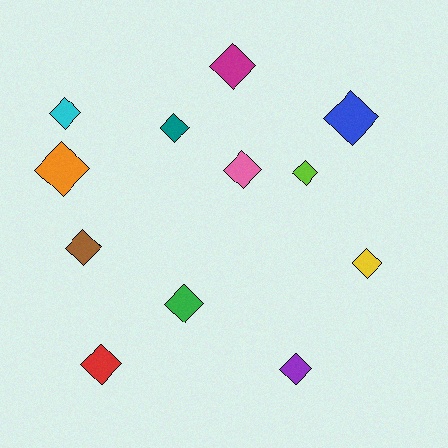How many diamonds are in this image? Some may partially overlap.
There are 12 diamonds.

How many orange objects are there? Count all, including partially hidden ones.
There is 1 orange object.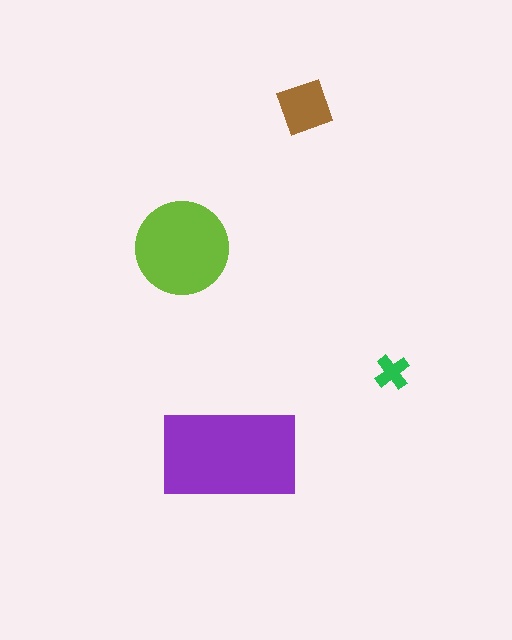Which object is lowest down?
The purple rectangle is bottommost.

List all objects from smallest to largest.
The green cross, the brown square, the lime circle, the purple rectangle.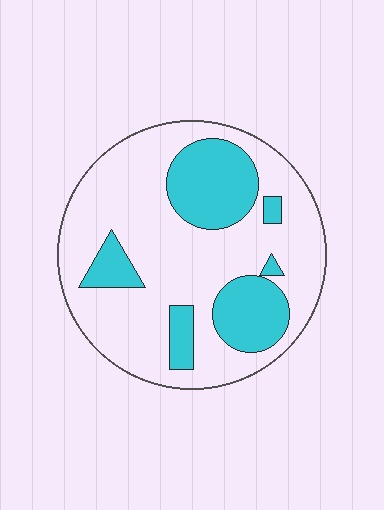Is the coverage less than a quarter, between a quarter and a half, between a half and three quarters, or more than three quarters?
Between a quarter and a half.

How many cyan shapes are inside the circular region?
6.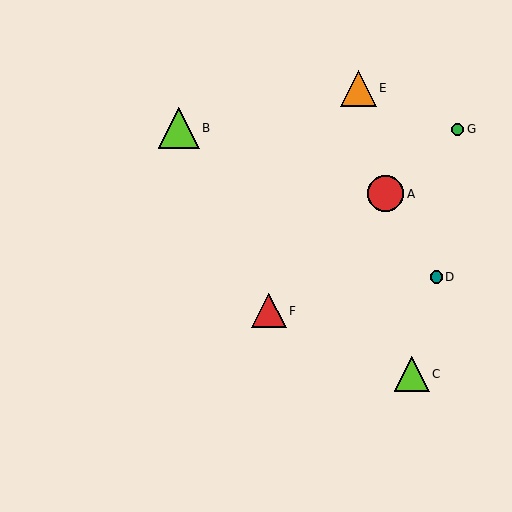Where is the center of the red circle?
The center of the red circle is at (386, 194).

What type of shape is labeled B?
Shape B is a lime triangle.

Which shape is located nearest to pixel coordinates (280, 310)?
The red triangle (labeled F) at (269, 311) is nearest to that location.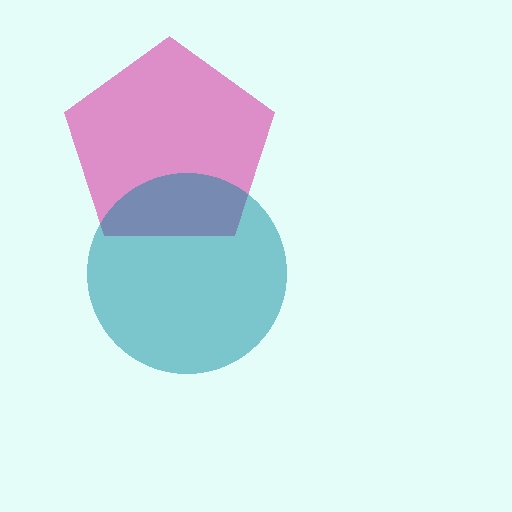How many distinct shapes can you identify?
There are 2 distinct shapes: a magenta pentagon, a teal circle.